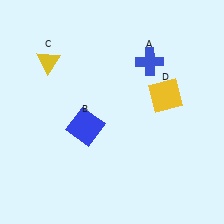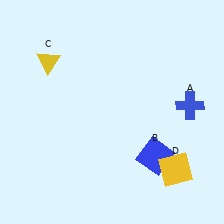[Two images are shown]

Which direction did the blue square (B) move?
The blue square (B) moved right.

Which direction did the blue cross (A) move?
The blue cross (A) moved down.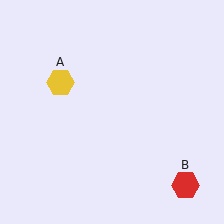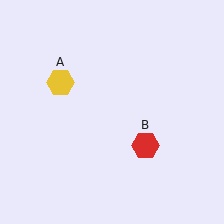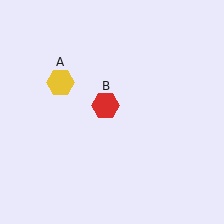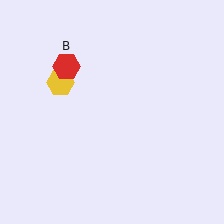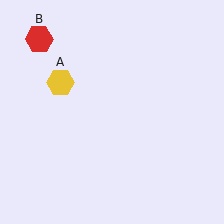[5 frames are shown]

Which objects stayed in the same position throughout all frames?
Yellow hexagon (object A) remained stationary.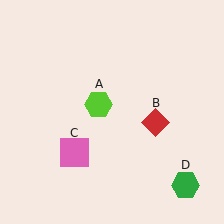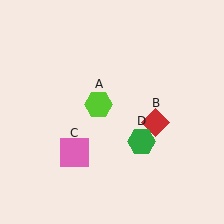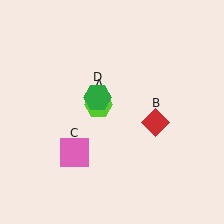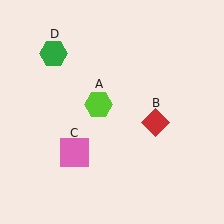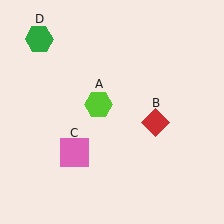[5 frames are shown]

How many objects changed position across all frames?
1 object changed position: green hexagon (object D).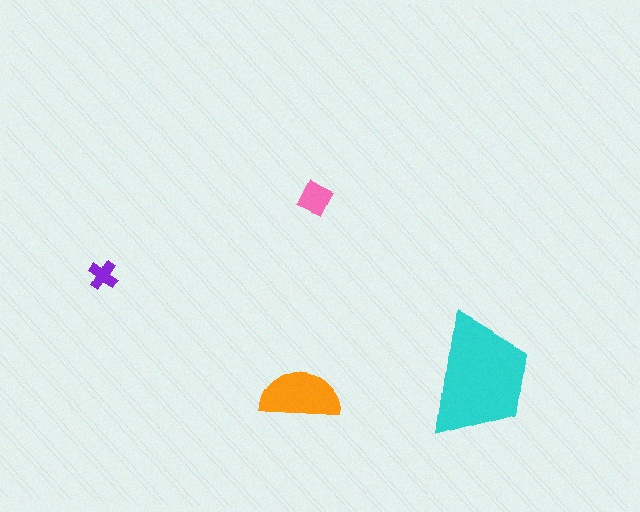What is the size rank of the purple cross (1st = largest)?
4th.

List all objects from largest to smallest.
The cyan trapezoid, the orange semicircle, the pink diamond, the purple cross.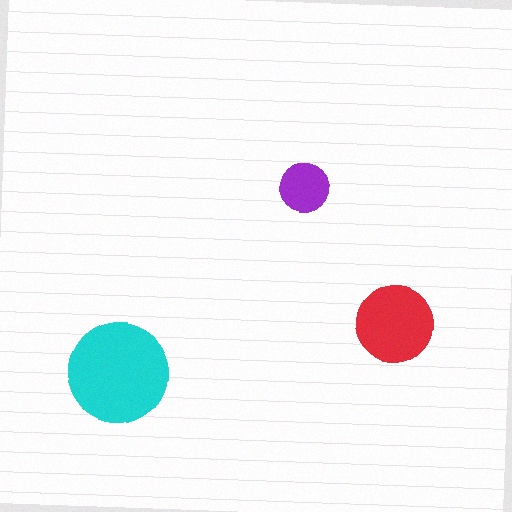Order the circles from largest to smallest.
the cyan one, the red one, the purple one.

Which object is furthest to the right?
The red circle is rightmost.